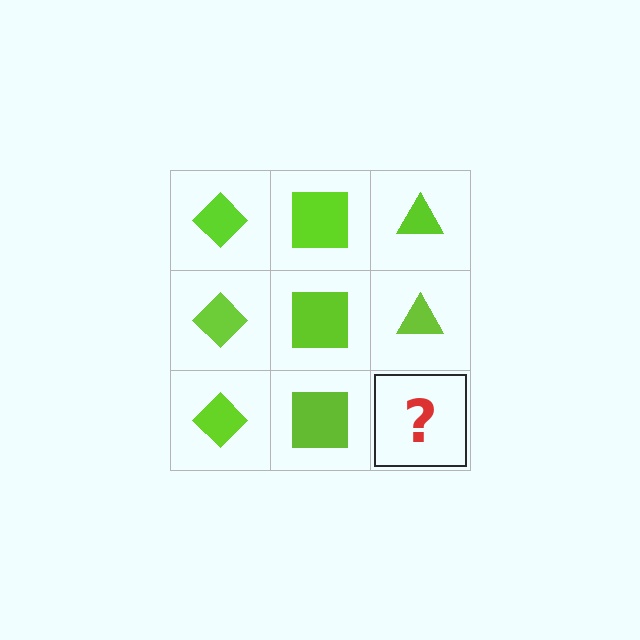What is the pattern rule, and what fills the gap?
The rule is that each column has a consistent shape. The gap should be filled with a lime triangle.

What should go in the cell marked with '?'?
The missing cell should contain a lime triangle.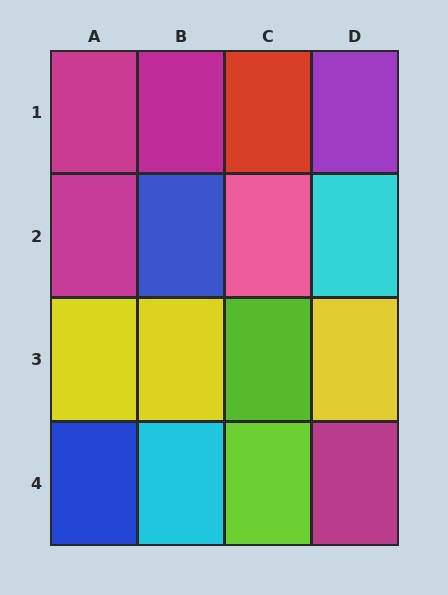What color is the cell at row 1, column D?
Purple.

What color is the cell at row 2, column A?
Magenta.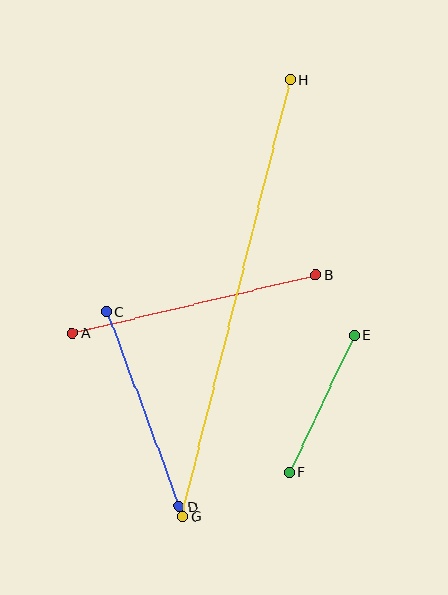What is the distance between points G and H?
The distance is approximately 450 pixels.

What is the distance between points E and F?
The distance is approximately 152 pixels.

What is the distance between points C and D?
The distance is approximately 208 pixels.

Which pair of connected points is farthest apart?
Points G and H are farthest apart.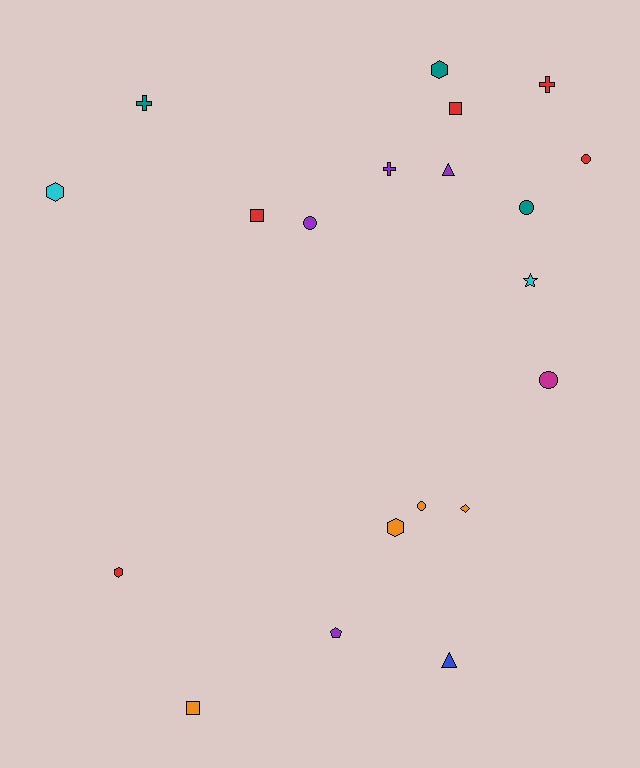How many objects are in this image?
There are 20 objects.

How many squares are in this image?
There are 3 squares.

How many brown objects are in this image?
There are no brown objects.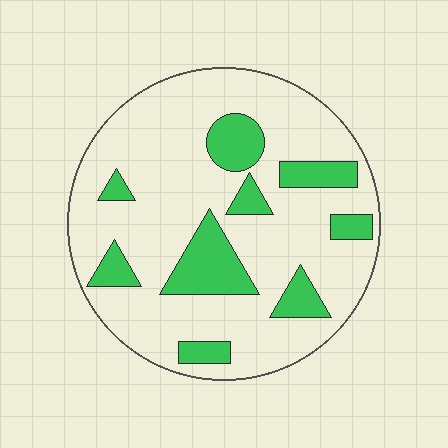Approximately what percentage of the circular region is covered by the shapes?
Approximately 20%.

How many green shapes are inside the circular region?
9.